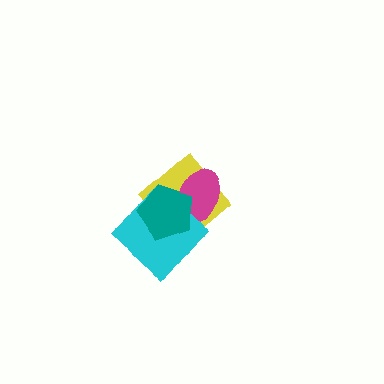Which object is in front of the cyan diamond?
The teal pentagon is in front of the cyan diamond.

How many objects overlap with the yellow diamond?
3 objects overlap with the yellow diamond.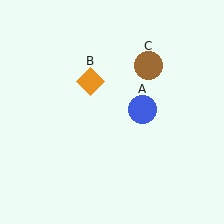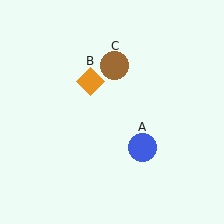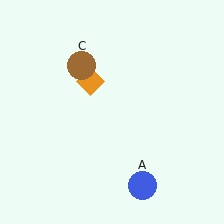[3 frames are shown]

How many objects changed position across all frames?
2 objects changed position: blue circle (object A), brown circle (object C).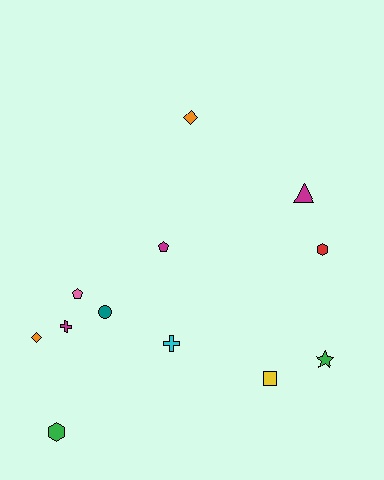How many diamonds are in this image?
There are 2 diamonds.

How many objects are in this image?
There are 12 objects.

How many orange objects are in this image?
There are 2 orange objects.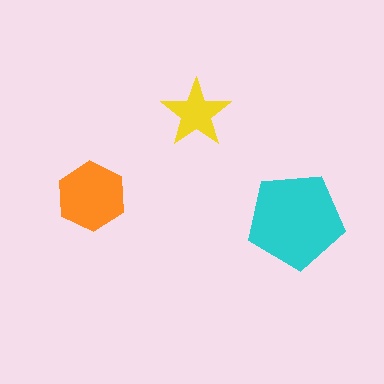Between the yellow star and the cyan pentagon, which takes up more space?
The cyan pentagon.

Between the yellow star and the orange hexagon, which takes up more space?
The orange hexagon.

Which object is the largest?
The cyan pentagon.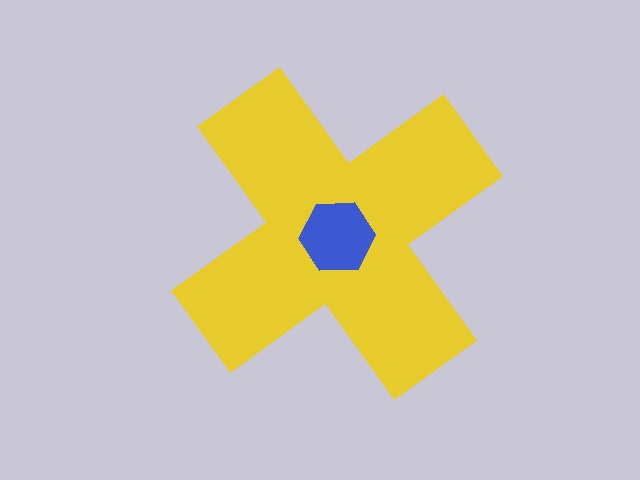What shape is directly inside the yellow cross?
The blue hexagon.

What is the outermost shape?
The yellow cross.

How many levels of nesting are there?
2.